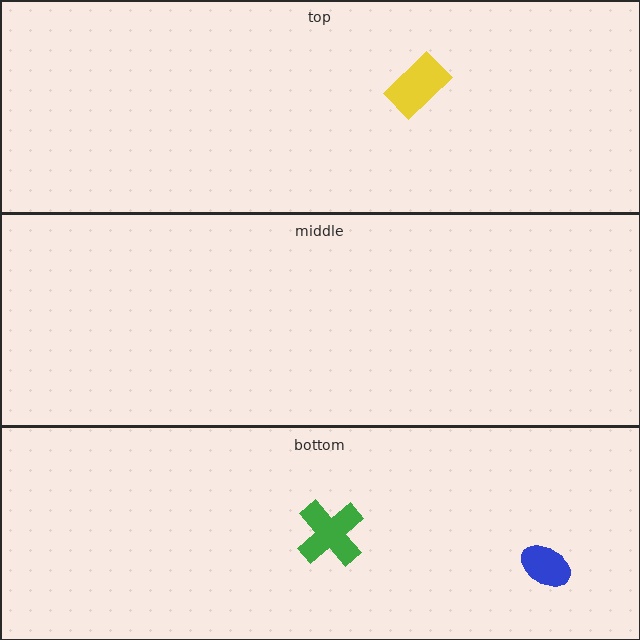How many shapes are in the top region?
1.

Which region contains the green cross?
The bottom region.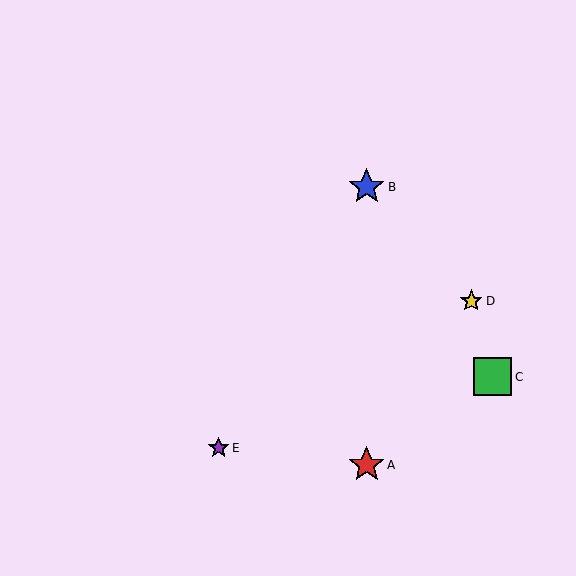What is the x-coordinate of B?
Object B is at x≈367.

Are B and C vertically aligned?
No, B is at x≈367 and C is at x≈492.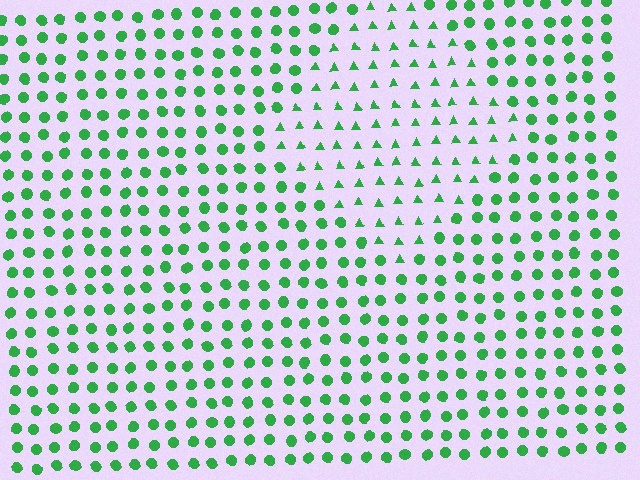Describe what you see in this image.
The image is filled with small green elements arranged in a uniform grid. A diamond-shaped region contains triangles, while the surrounding area contains circles. The boundary is defined purely by the change in element shape.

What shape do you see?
I see a diamond.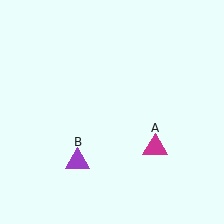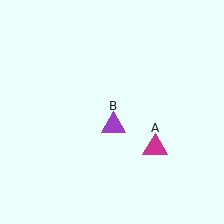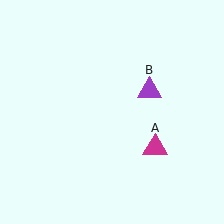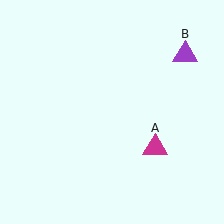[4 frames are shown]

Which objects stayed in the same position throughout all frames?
Magenta triangle (object A) remained stationary.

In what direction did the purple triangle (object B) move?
The purple triangle (object B) moved up and to the right.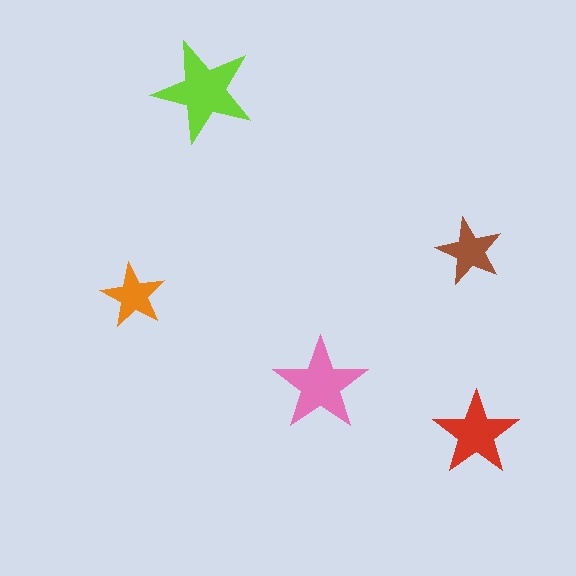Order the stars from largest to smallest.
the lime one, the pink one, the red one, the brown one, the orange one.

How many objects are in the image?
There are 5 objects in the image.